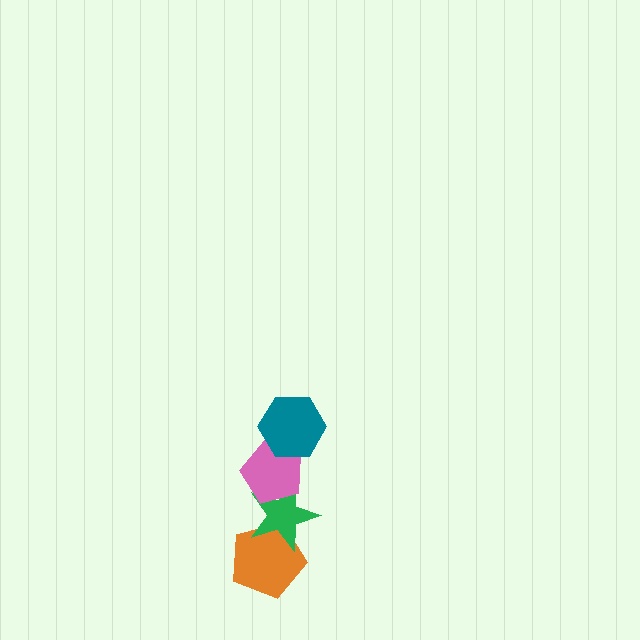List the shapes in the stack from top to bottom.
From top to bottom: the teal hexagon, the pink pentagon, the green star, the orange pentagon.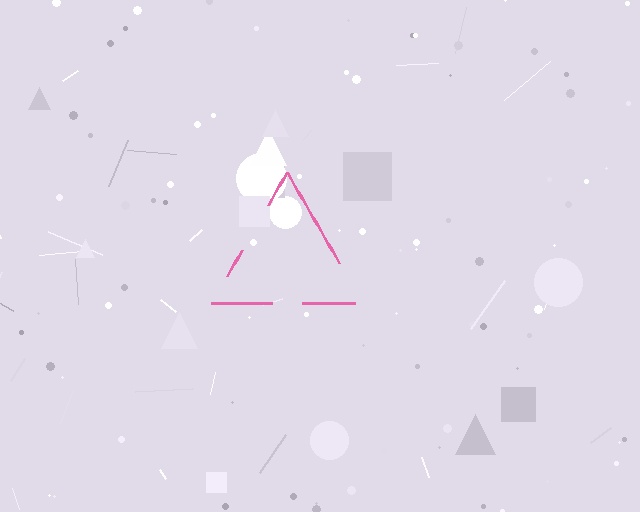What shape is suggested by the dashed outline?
The dashed outline suggests a triangle.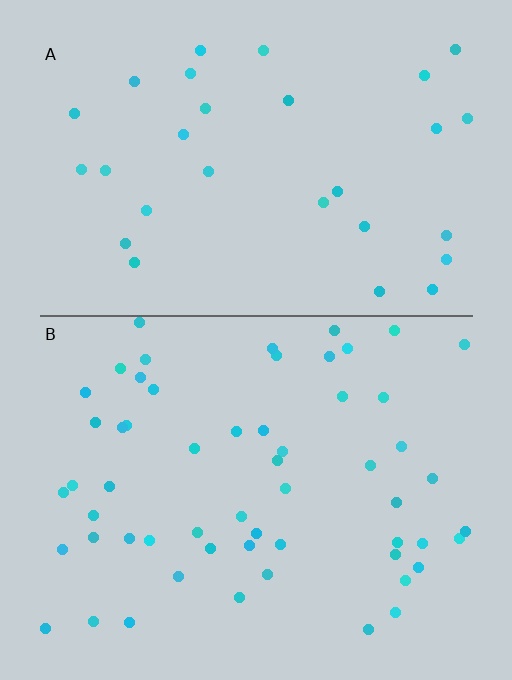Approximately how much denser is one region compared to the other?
Approximately 1.9× — region B over region A.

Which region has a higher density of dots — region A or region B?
B (the bottom).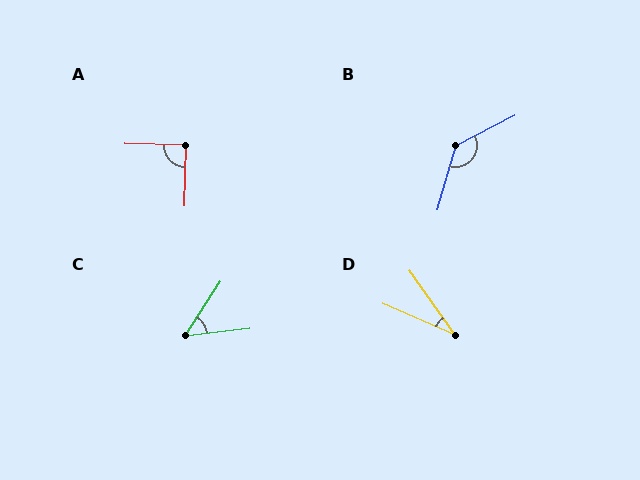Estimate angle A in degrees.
Approximately 90 degrees.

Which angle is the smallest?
D, at approximately 32 degrees.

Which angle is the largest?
B, at approximately 133 degrees.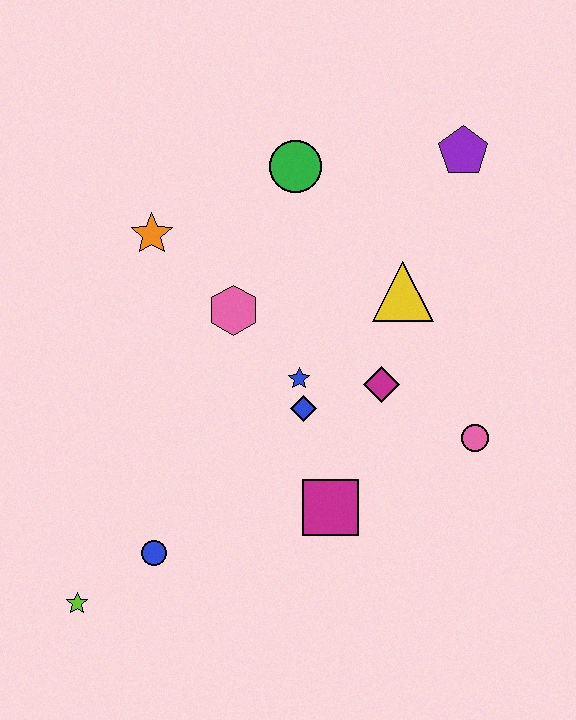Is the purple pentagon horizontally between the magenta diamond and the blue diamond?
No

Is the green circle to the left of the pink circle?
Yes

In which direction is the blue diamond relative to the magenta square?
The blue diamond is above the magenta square.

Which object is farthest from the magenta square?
The purple pentagon is farthest from the magenta square.